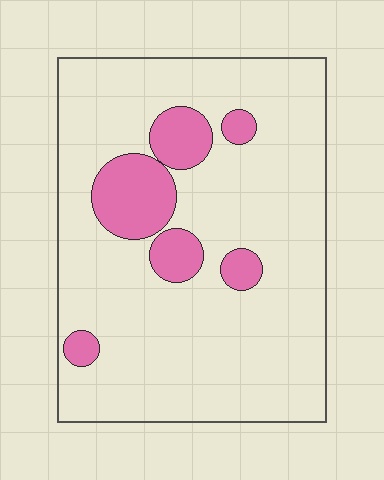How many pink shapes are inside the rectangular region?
6.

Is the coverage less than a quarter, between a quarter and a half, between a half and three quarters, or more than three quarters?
Less than a quarter.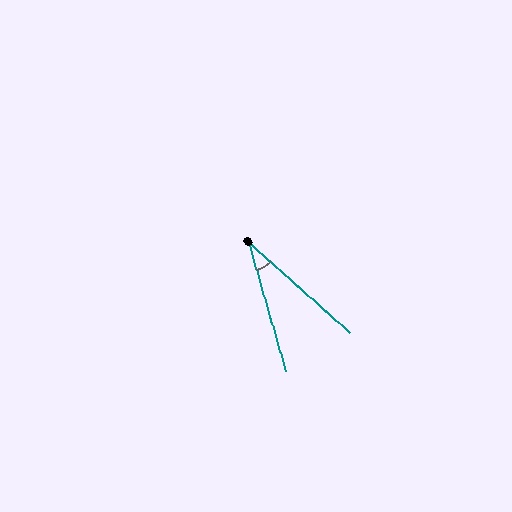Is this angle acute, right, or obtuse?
It is acute.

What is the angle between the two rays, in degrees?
Approximately 32 degrees.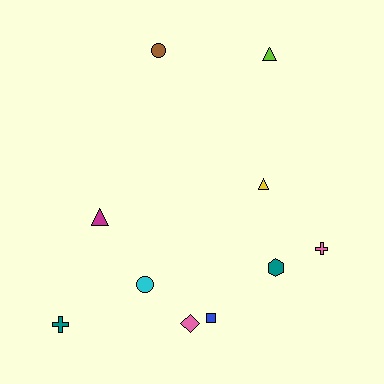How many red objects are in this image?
There are no red objects.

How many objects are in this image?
There are 10 objects.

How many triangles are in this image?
There are 3 triangles.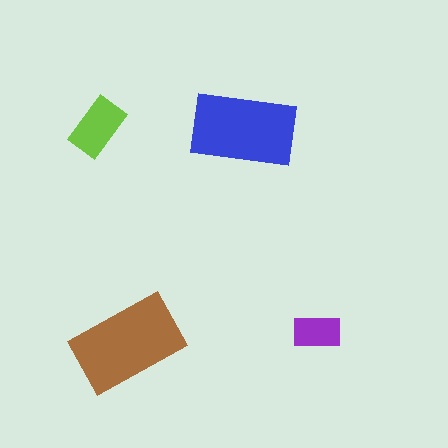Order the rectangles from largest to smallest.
the brown one, the blue one, the lime one, the purple one.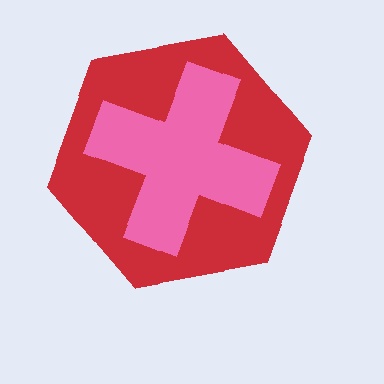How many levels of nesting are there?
2.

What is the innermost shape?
The pink cross.